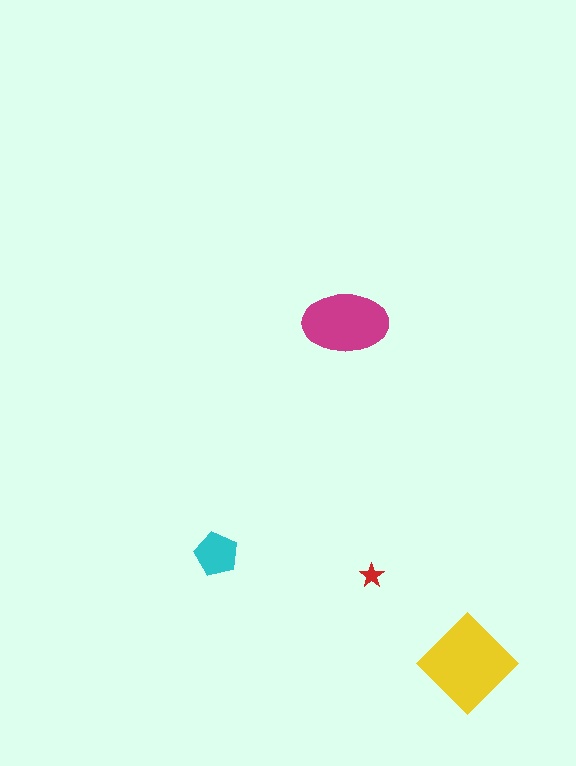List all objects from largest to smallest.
The yellow diamond, the magenta ellipse, the cyan pentagon, the red star.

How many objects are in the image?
There are 4 objects in the image.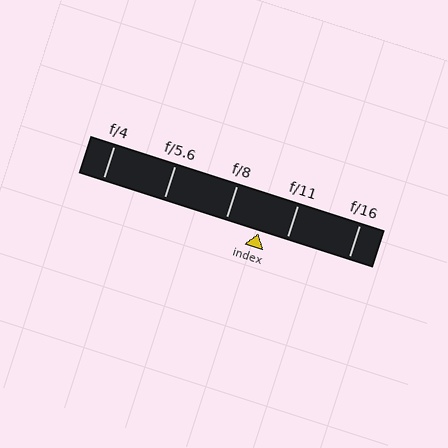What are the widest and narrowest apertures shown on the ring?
The widest aperture shown is f/4 and the narrowest is f/16.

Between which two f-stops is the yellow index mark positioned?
The index mark is between f/8 and f/11.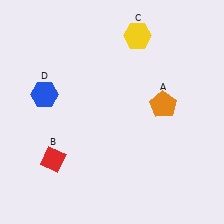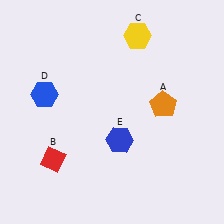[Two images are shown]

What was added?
A blue hexagon (E) was added in Image 2.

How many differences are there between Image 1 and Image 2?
There is 1 difference between the two images.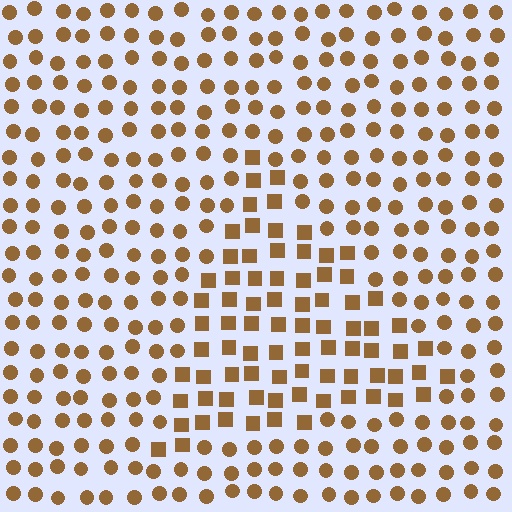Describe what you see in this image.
The image is filled with small brown elements arranged in a uniform grid. A triangle-shaped region contains squares, while the surrounding area contains circles. The boundary is defined purely by the change in element shape.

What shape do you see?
I see a triangle.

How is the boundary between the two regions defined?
The boundary is defined by a change in element shape: squares inside vs. circles outside. All elements share the same color and spacing.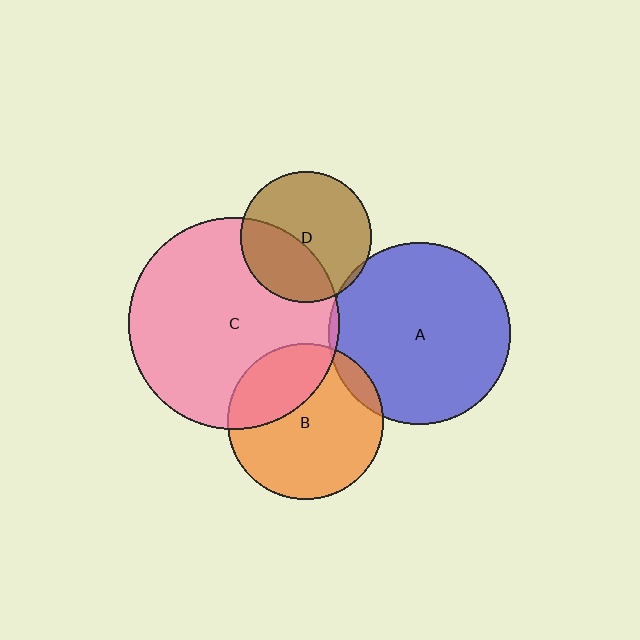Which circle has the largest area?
Circle C (pink).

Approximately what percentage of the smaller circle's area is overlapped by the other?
Approximately 5%.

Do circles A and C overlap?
Yes.